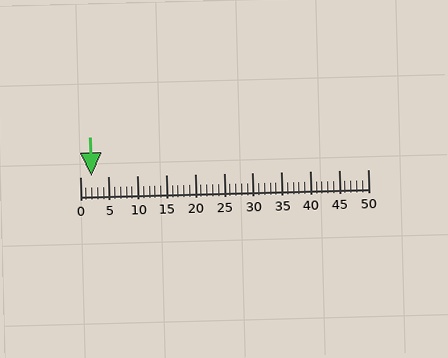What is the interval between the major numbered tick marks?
The major tick marks are spaced 5 units apart.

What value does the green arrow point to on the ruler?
The green arrow points to approximately 2.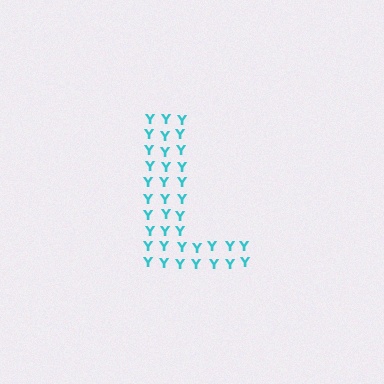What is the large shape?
The large shape is the letter L.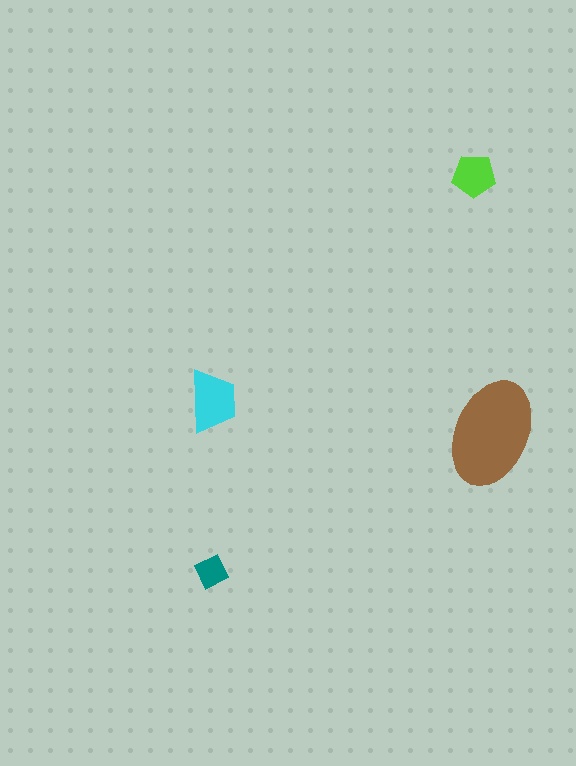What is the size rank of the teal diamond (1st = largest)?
4th.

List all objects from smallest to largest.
The teal diamond, the lime pentagon, the cyan trapezoid, the brown ellipse.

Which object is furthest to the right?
The brown ellipse is rightmost.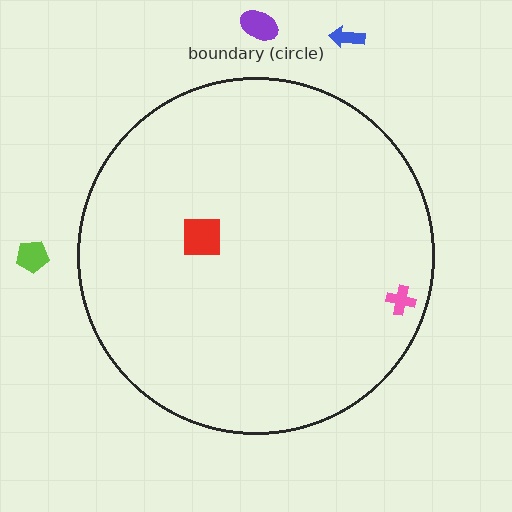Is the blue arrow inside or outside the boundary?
Outside.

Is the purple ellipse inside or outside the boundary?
Outside.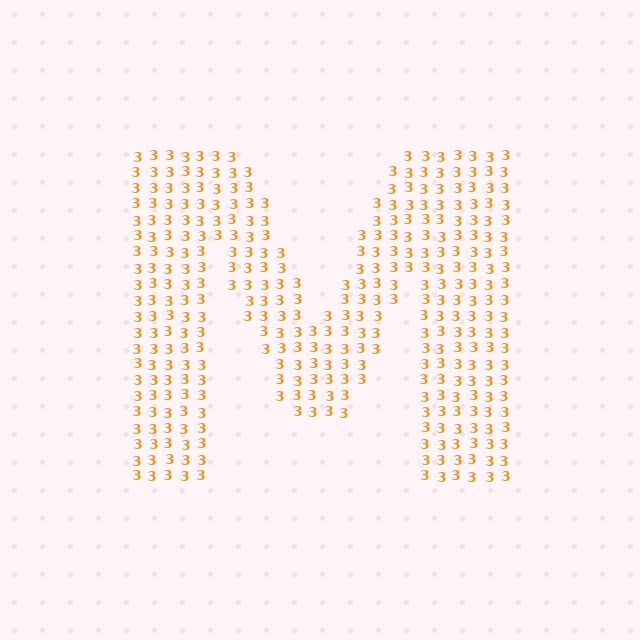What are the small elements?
The small elements are digit 3's.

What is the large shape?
The large shape is the letter M.